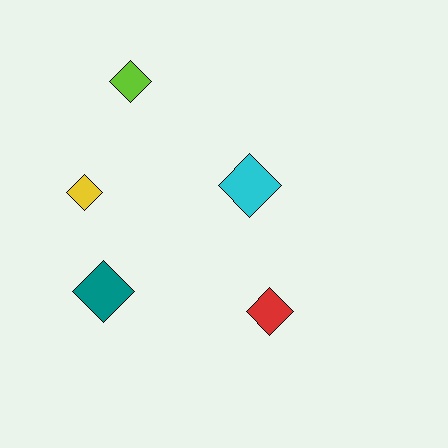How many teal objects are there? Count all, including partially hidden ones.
There is 1 teal object.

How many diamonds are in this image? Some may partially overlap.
There are 5 diamonds.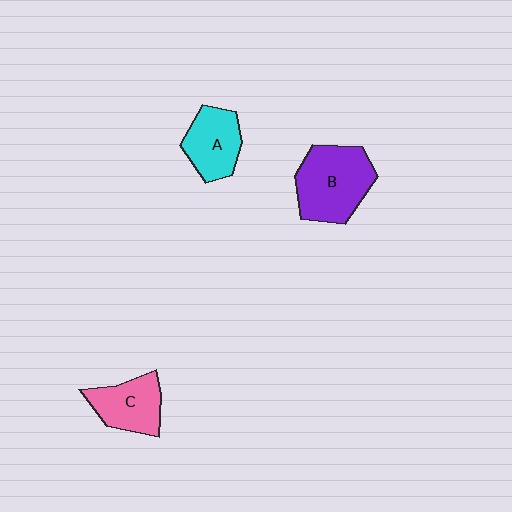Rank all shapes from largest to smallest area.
From largest to smallest: B (purple), A (cyan), C (pink).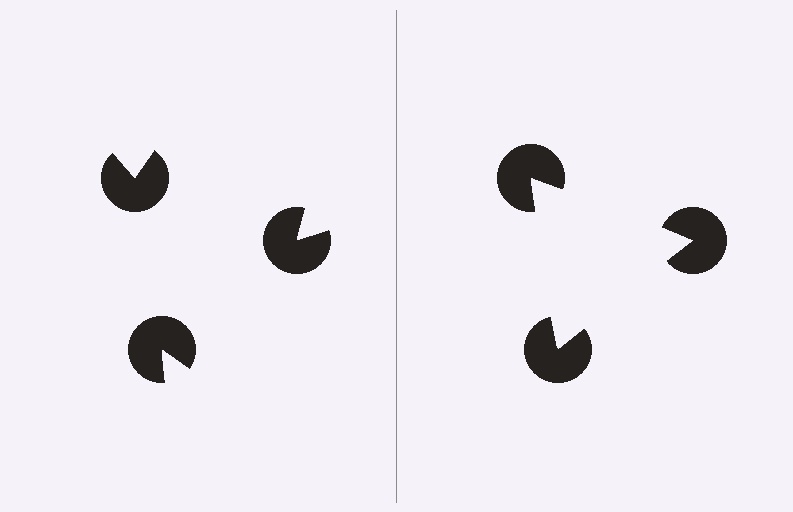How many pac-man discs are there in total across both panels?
6 — 3 on each side.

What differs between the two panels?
The pac-man discs are positioned identically on both sides; only the wedge orientations differ. On the right they align to a triangle; on the left they are misaligned.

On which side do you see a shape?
An illusory triangle appears on the right side. On the left side the wedge cuts are rotated, so no coherent shape forms.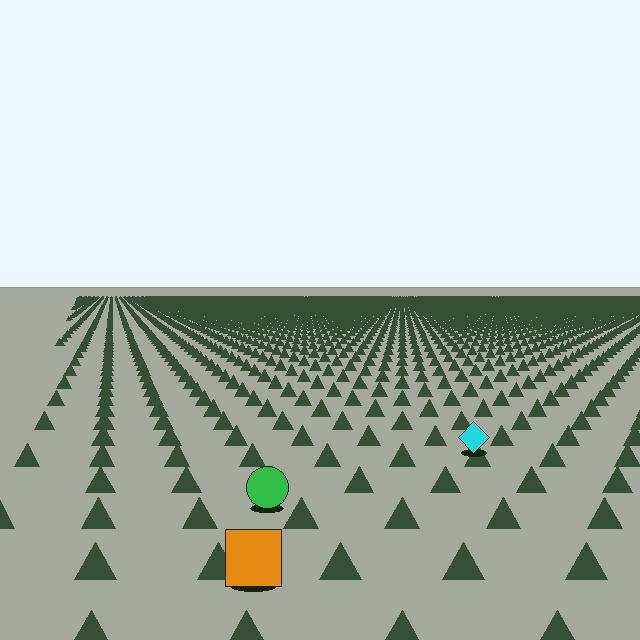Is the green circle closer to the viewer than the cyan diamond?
Yes. The green circle is closer — you can tell from the texture gradient: the ground texture is coarser near it.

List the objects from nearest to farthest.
From nearest to farthest: the orange square, the green circle, the cyan diamond.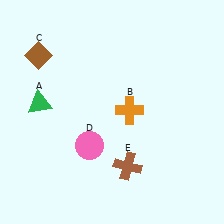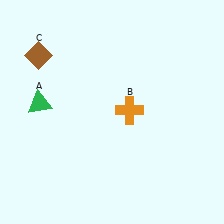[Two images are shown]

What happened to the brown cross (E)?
The brown cross (E) was removed in Image 2. It was in the bottom-right area of Image 1.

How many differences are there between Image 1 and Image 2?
There are 2 differences between the two images.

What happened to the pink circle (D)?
The pink circle (D) was removed in Image 2. It was in the bottom-left area of Image 1.